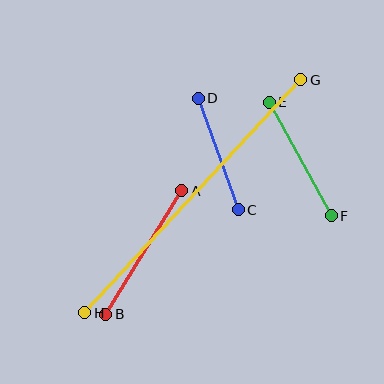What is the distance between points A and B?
The distance is approximately 145 pixels.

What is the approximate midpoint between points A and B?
The midpoint is at approximately (144, 253) pixels.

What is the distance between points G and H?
The distance is approximately 317 pixels.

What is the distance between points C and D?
The distance is approximately 119 pixels.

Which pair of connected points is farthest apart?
Points G and H are farthest apart.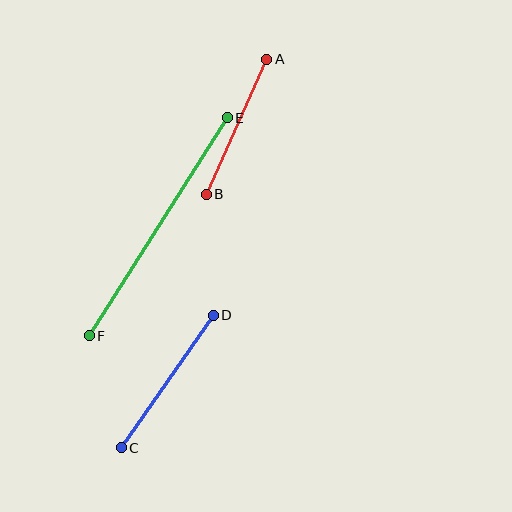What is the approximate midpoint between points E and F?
The midpoint is at approximately (158, 227) pixels.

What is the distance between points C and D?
The distance is approximately 161 pixels.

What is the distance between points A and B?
The distance is approximately 148 pixels.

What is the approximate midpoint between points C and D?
The midpoint is at approximately (167, 382) pixels.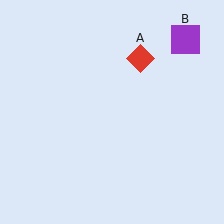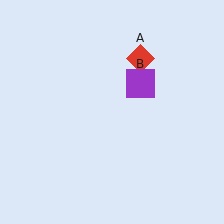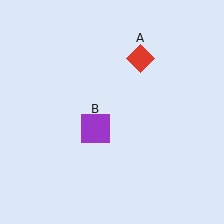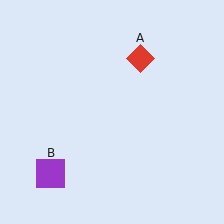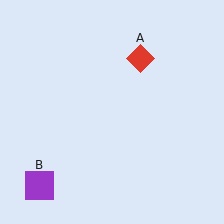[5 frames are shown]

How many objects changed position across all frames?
1 object changed position: purple square (object B).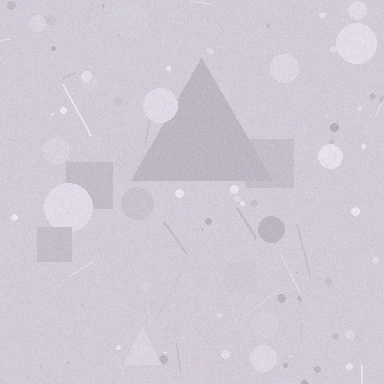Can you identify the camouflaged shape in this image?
The camouflaged shape is a triangle.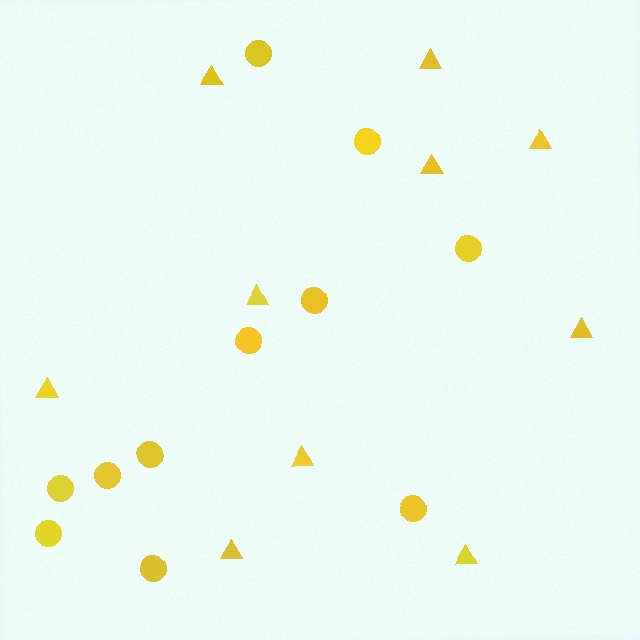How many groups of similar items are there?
There are 2 groups: one group of triangles (10) and one group of circles (11).